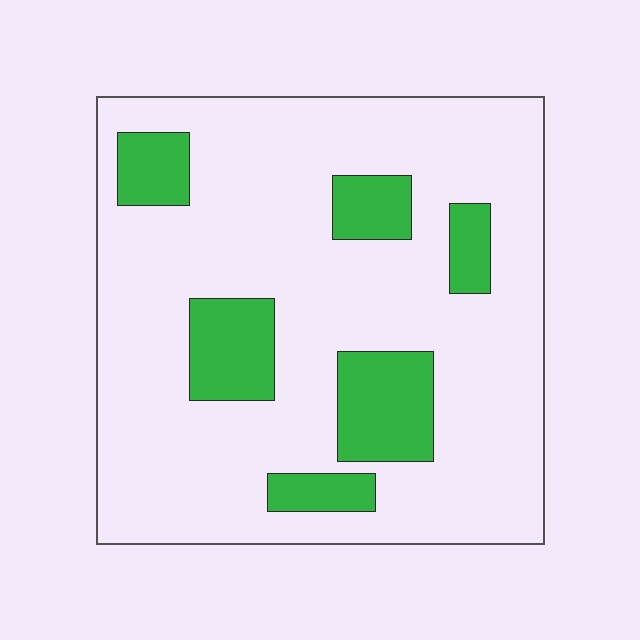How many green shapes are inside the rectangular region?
6.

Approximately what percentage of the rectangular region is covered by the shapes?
Approximately 20%.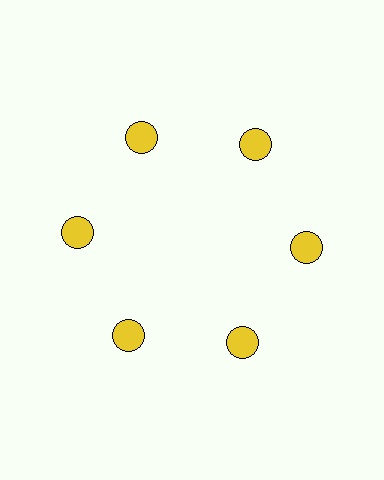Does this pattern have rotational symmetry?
Yes, this pattern has 6-fold rotational symmetry. It looks the same after rotating 60 degrees around the center.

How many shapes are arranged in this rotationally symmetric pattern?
There are 6 shapes, arranged in 6 groups of 1.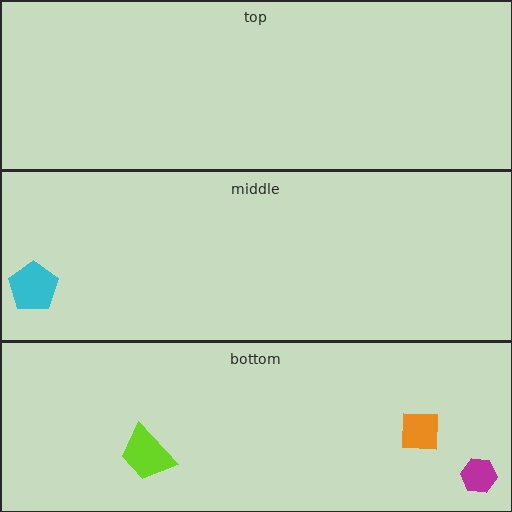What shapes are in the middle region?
The cyan pentagon.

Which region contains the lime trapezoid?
The bottom region.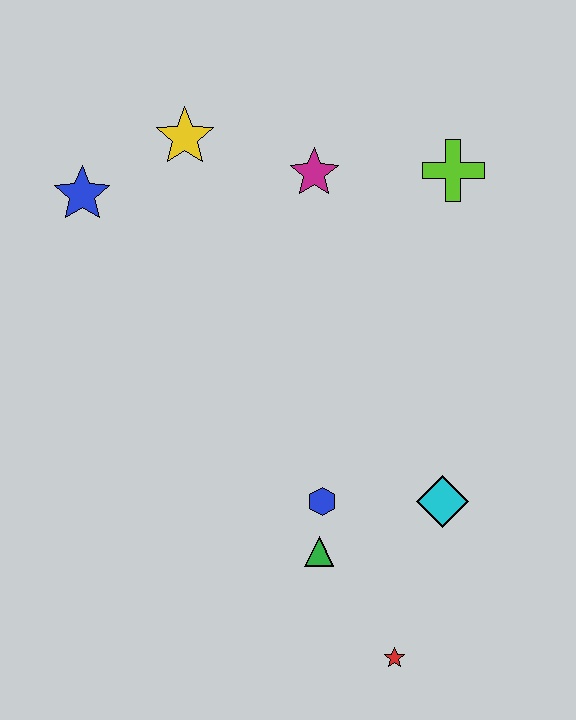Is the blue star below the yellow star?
Yes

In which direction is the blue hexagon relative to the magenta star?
The blue hexagon is below the magenta star.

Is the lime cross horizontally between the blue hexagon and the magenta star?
No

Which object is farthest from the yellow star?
The red star is farthest from the yellow star.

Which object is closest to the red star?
The green triangle is closest to the red star.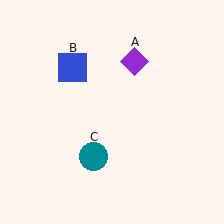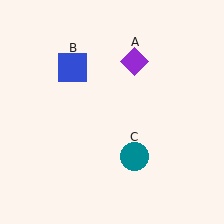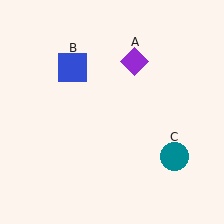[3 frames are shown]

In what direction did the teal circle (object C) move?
The teal circle (object C) moved right.